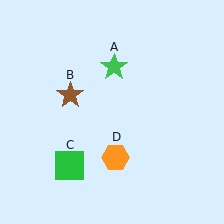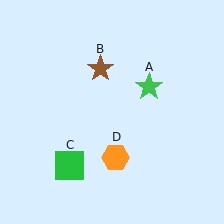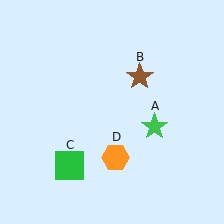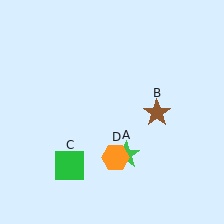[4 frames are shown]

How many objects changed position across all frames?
2 objects changed position: green star (object A), brown star (object B).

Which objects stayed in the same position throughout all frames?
Green square (object C) and orange hexagon (object D) remained stationary.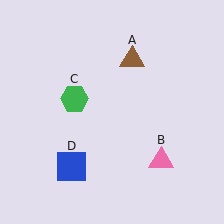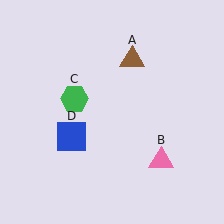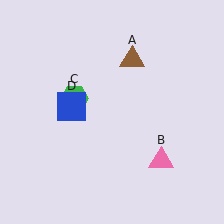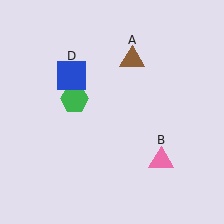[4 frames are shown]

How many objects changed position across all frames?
1 object changed position: blue square (object D).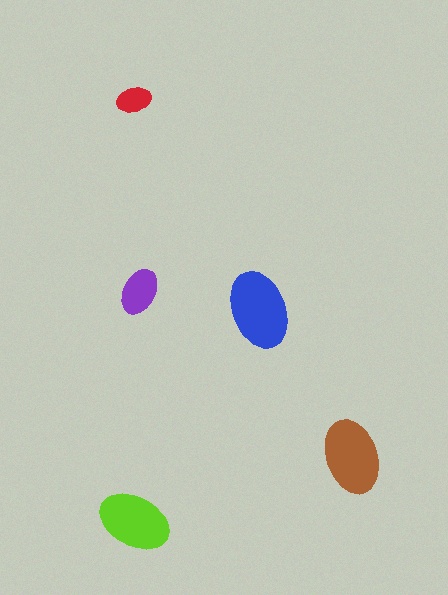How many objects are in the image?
There are 5 objects in the image.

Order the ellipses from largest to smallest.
the blue one, the brown one, the lime one, the purple one, the red one.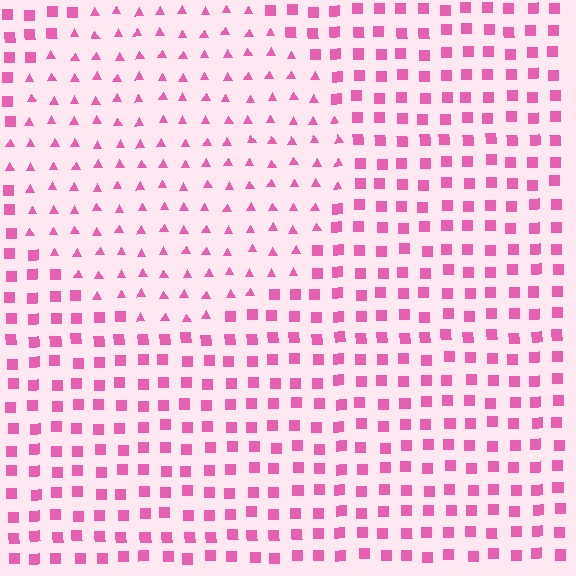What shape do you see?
I see a circle.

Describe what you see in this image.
The image is filled with small pink elements arranged in a uniform grid. A circle-shaped region contains triangles, while the surrounding area contains squares. The boundary is defined purely by the change in element shape.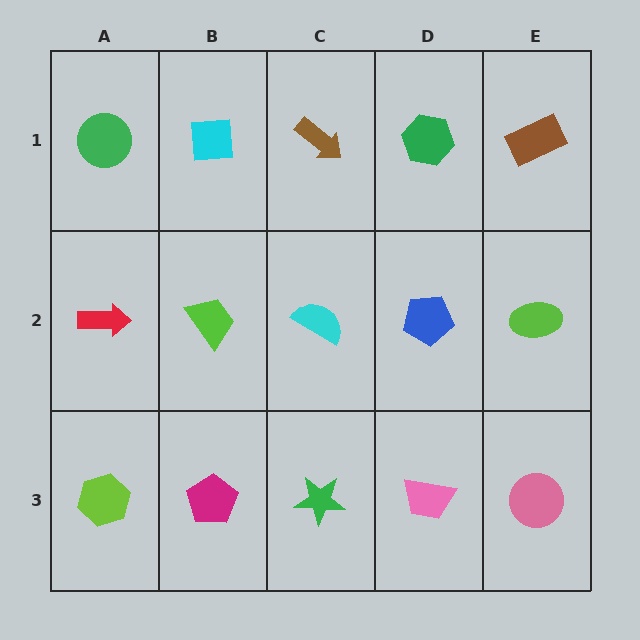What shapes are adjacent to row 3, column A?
A red arrow (row 2, column A), a magenta pentagon (row 3, column B).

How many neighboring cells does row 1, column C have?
3.